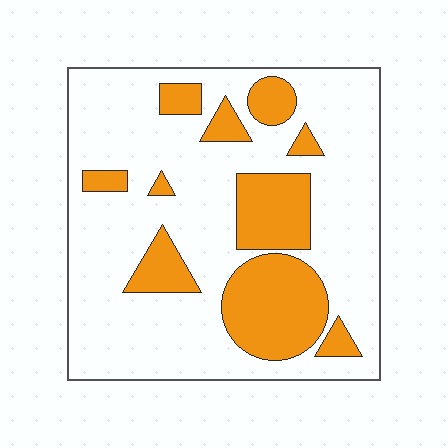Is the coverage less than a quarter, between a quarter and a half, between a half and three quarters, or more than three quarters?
Between a quarter and a half.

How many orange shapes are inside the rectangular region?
10.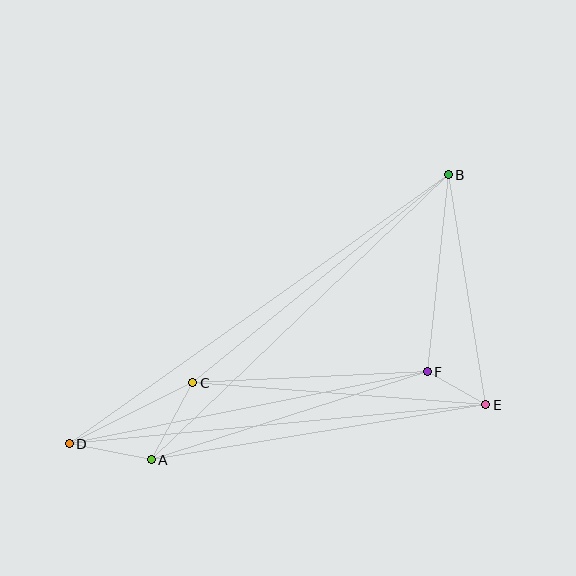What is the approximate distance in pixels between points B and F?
The distance between B and F is approximately 198 pixels.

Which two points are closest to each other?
Points E and F are closest to each other.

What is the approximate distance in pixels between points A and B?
The distance between A and B is approximately 412 pixels.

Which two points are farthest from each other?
Points B and D are farthest from each other.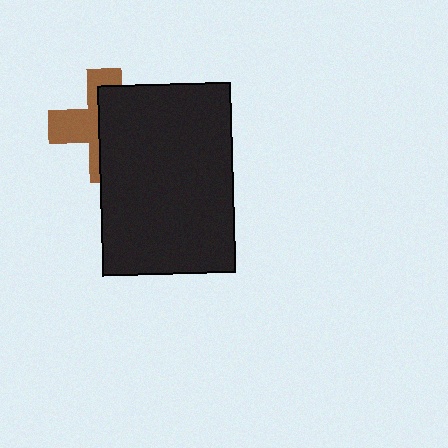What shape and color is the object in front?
The object in front is a black rectangle.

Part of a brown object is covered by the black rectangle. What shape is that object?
It is a cross.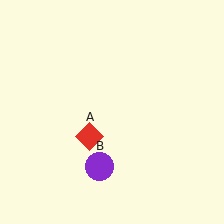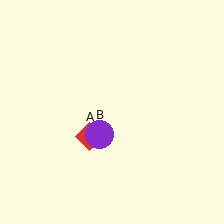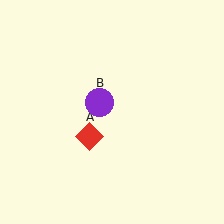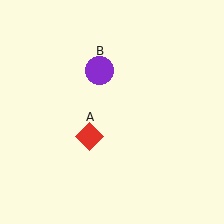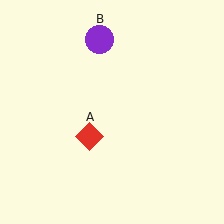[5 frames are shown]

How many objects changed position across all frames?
1 object changed position: purple circle (object B).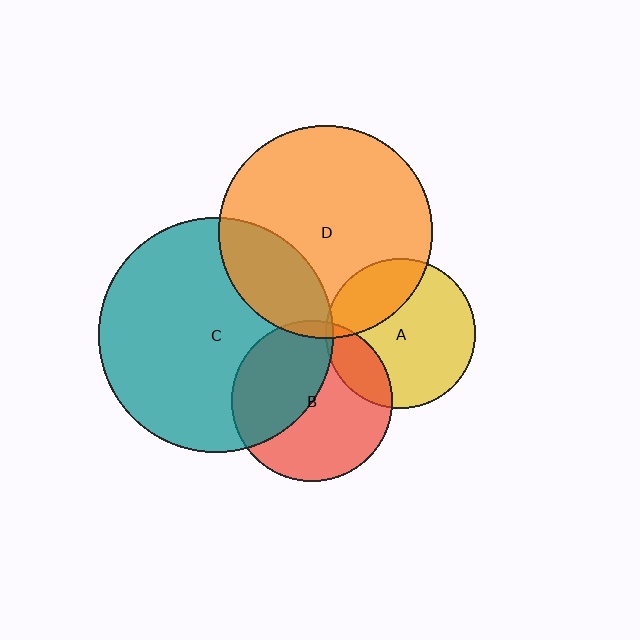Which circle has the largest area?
Circle C (teal).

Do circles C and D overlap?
Yes.